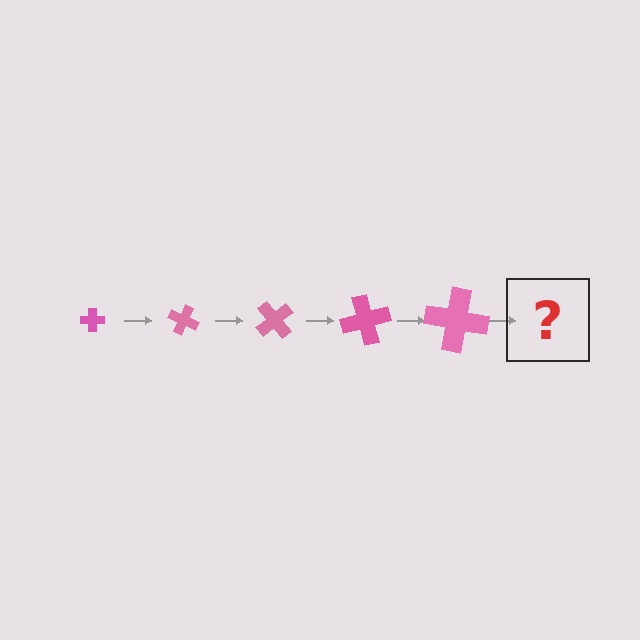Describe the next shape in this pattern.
It should be a cross, larger than the previous one and rotated 125 degrees from the start.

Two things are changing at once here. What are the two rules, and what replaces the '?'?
The two rules are that the cross grows larger each step and it rotates 25 degrees each step. The '?' should be a cross, larger than the previous one and rotated 125 degrees from the start.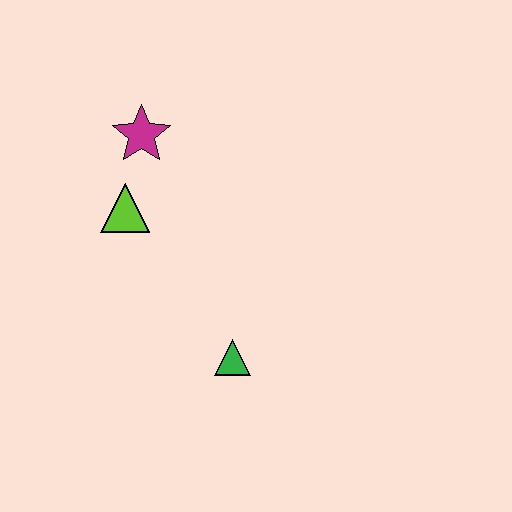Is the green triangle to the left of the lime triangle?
No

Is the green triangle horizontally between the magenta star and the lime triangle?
No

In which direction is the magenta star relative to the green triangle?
The magenta star is above the green triangle.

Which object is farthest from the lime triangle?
The green triangle is farthest from the lime triangle.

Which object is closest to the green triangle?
The lime triangle is closest to the green triangle.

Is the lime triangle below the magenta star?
Yes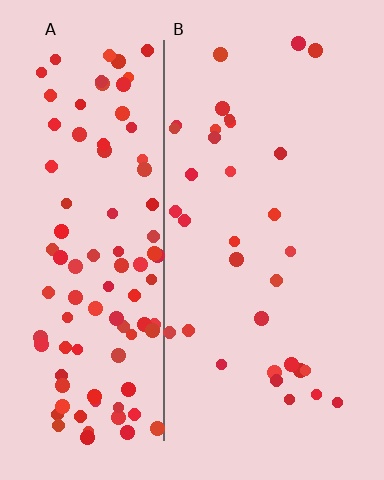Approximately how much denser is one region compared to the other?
Approximately 3.2× — region A over region B.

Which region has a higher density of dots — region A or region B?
A (the left).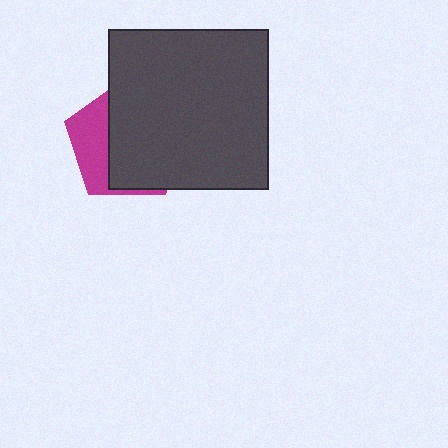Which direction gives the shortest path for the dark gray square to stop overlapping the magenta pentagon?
Moving right gives the shortest separation.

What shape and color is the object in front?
The object in front is a dark gray square.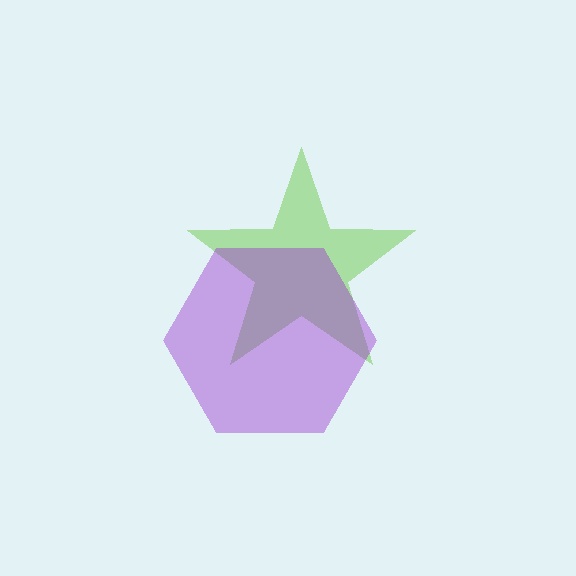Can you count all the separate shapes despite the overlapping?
Yes, there are 2 separate shapes.